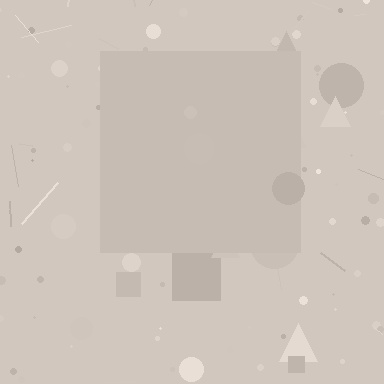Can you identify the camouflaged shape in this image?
The camouflaged shape is a square.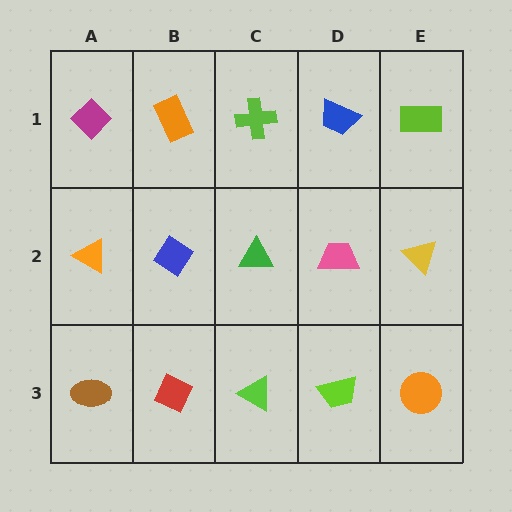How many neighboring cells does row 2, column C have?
4.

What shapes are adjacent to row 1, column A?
An orange triangle (row 2, column A), an orange rectangle (row 1, column B).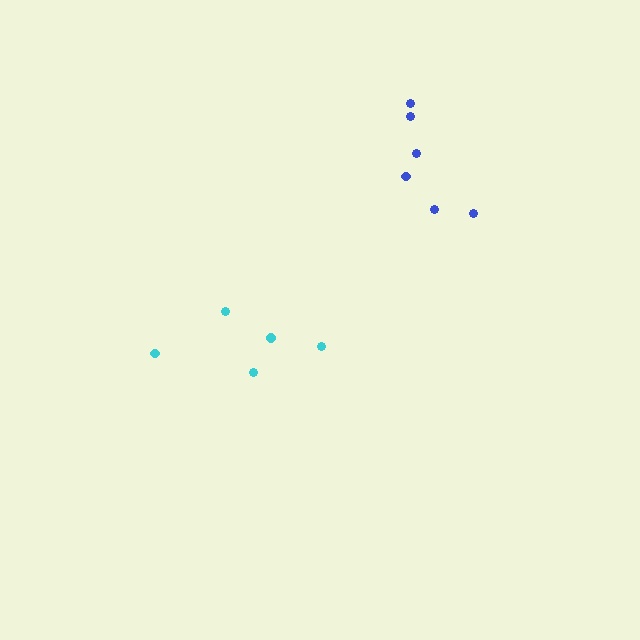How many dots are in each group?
Group 1: 6 dots, Group 2: 5 dots (11 total).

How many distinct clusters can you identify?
There are 2 distinct clusters.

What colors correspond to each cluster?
The clusters are colored: blue, cyan.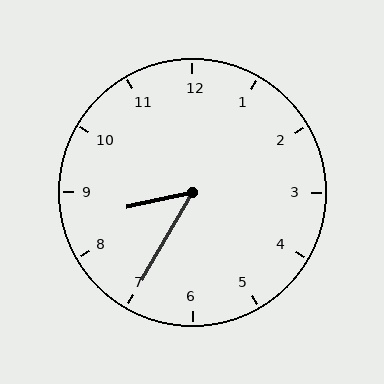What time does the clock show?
8:35.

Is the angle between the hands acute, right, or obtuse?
It is acute.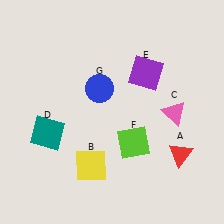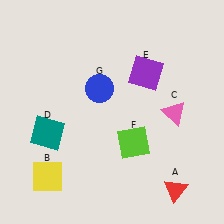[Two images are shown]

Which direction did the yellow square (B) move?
The yellow square (B) moved left.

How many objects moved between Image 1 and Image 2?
2 objects moved between the two images.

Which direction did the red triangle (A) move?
The red triangle (A) moved down.